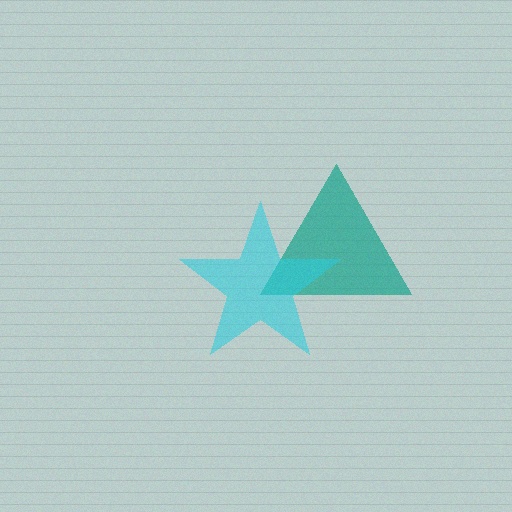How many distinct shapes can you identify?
There are 2 distinct shapes: a teal triangle, a cyan star.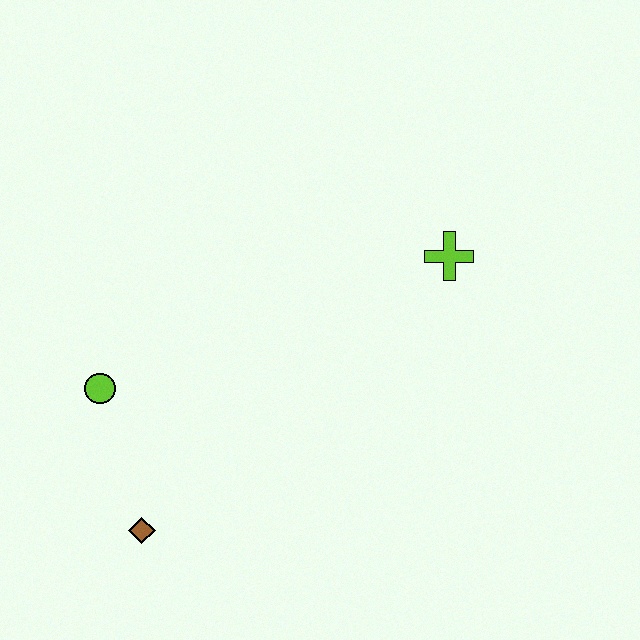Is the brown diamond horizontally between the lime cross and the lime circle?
Yes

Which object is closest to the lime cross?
The lime circle is closest to the lime cross.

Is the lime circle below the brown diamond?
No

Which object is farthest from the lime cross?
The brown diamond is farthest from the lime cross.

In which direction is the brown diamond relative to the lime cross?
The brown diamond is to the left of the lime cross.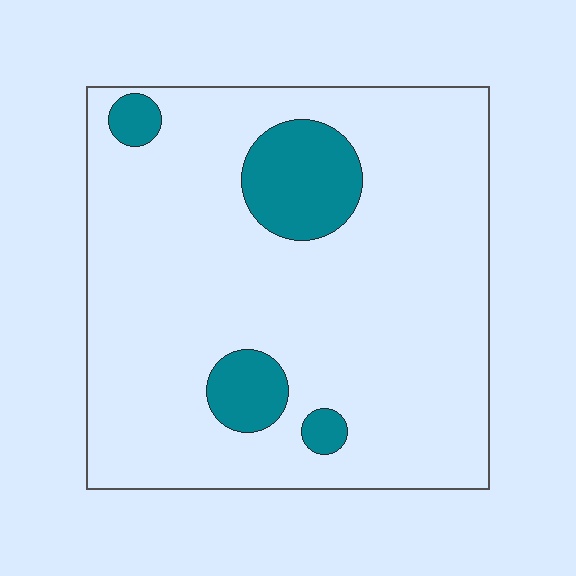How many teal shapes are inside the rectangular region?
4.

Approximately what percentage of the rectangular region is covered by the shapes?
Approximately 15%.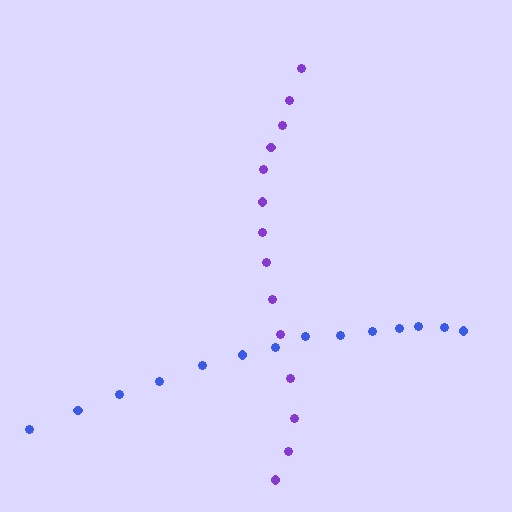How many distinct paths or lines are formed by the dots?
There are 2 distinct paths.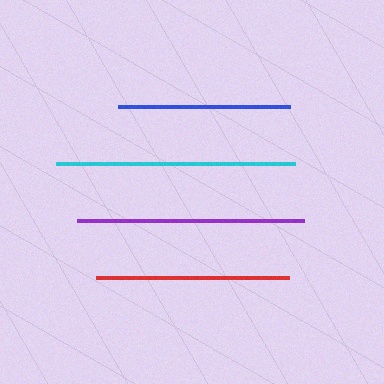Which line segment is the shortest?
The blue line is the shortest at approximately 171 pixels.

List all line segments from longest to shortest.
From longest to shortest: cyan, purple, red, blue.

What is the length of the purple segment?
The purple segment is approximately 226 pixels long.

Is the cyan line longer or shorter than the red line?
The cyan line is longer than the red line.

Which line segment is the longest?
The cyan line is the longest at approximately 239 pixels.